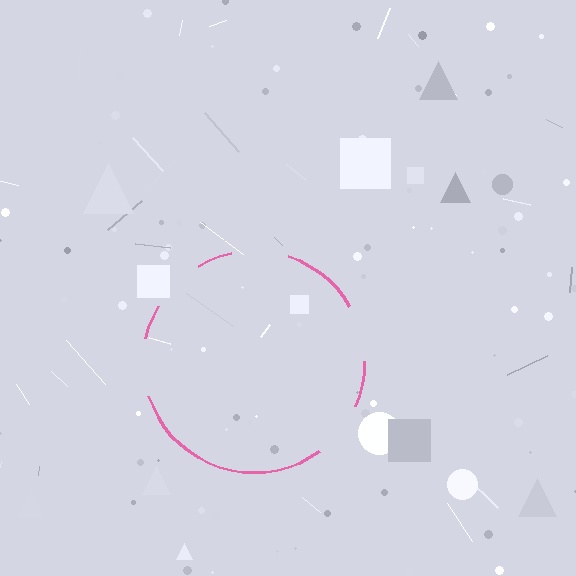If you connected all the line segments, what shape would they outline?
They would outline a circle.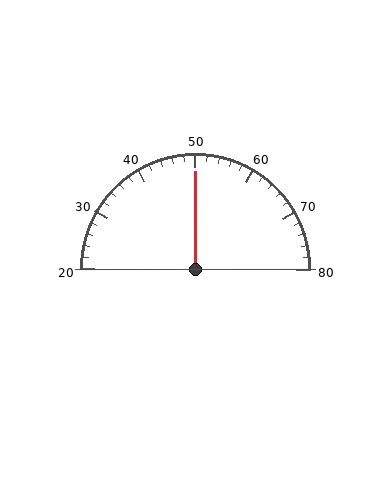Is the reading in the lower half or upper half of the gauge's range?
The reading is in the upper half of the range (20 to 80).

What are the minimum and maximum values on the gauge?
The gauge ranges from 20 to 80.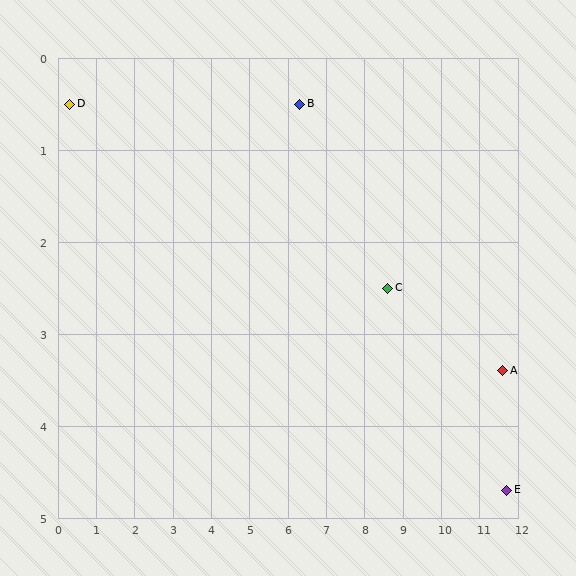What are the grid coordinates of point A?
Point A is at approximately (11.6, 3.4).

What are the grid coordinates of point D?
Point D is at approximately (0.3, 0.5).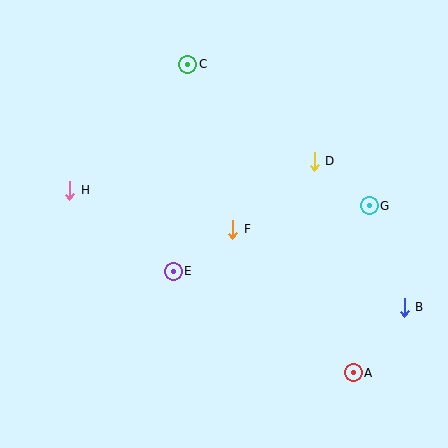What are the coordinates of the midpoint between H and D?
The midpoint between H and D is at (192, 176).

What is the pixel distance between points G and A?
The distance between G and A is 168 pixels.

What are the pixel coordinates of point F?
Point F is at (233, 229).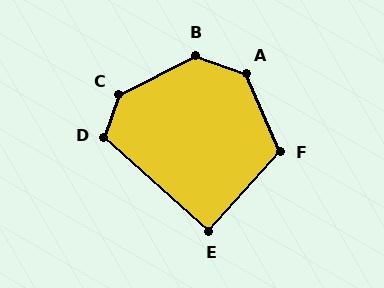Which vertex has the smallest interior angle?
E, at approximately 90 degrees.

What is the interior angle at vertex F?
Approximately 114 degrees (obtuse).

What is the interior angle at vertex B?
Approximately 133 degrees (obtuse).